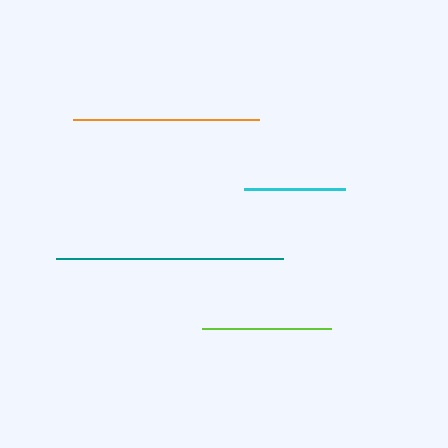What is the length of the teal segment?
The teal segment is approximately 227 pixels long.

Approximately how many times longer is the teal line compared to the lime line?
The teal line is approximately 1.8 times the length of the lime line.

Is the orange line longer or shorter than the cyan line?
The orange line is longer than the cyan line.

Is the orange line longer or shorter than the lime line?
The orange line is longer than the lime line.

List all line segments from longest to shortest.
From longest to shortest: teal, orange, lime, cyan.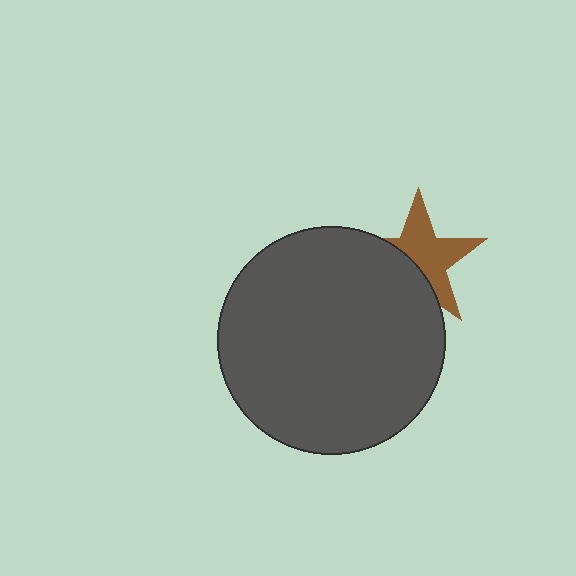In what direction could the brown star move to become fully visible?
The brown star could move toward the upper-right. That would shift it out from behind the dark gray circle entirely.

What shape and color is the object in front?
The object in front is a dark gray circle.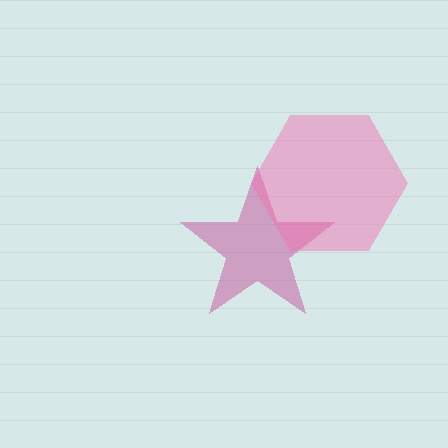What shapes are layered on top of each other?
The layered shapes are: a magenta star, a pink hexagon.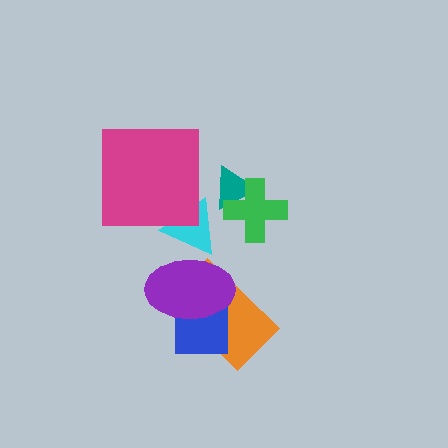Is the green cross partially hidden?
No, no other shape covers it.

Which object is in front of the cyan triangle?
The magenta square is in front of the cyan triangle.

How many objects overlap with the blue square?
2 objects overlap with the blue square.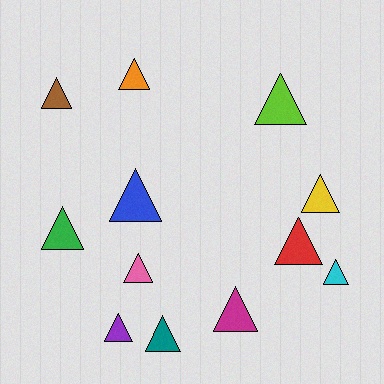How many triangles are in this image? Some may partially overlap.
There are 12 triangles.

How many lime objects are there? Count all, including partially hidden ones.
There is 1 lime object.